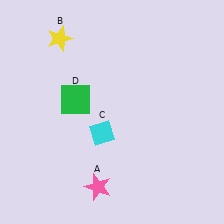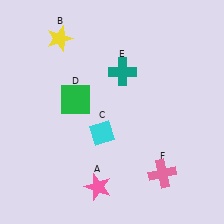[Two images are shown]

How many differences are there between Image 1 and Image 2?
There are 2 differences between the two images.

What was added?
A teal cross (E), a pink cross (F) were added in Image 2.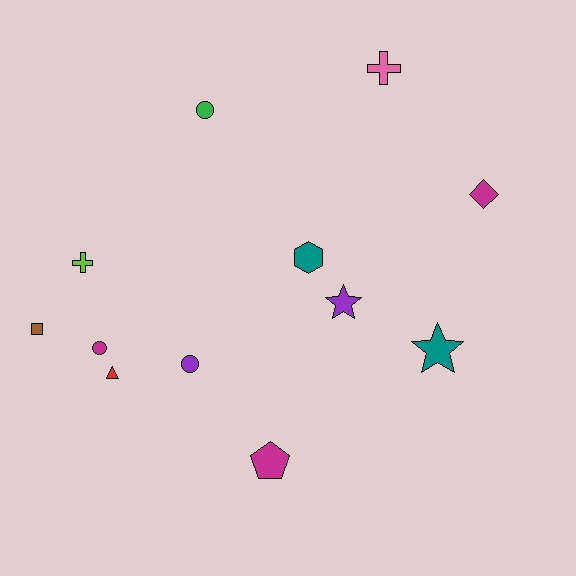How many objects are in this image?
There are 12 objects.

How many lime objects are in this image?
There is 1 lime object.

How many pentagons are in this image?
There is 1 pentagon.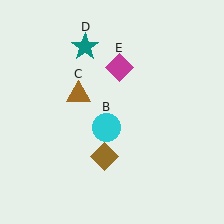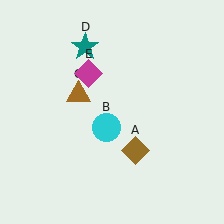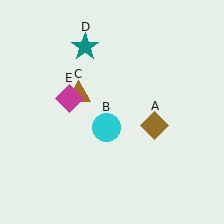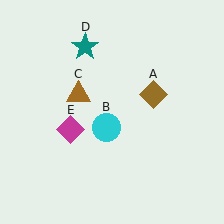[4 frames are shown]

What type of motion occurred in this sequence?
The brown diamond (object A), magenta diamond (object E) rotated counterclockwise around the center of the scene.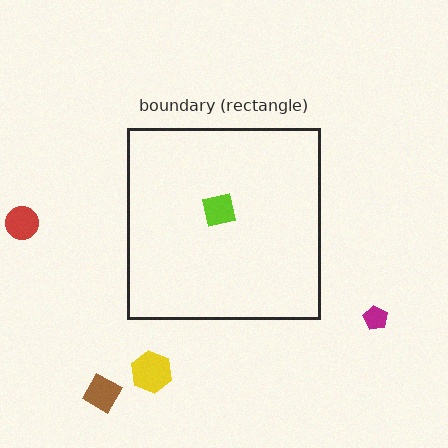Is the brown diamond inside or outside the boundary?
Outside.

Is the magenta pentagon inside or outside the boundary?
Outside.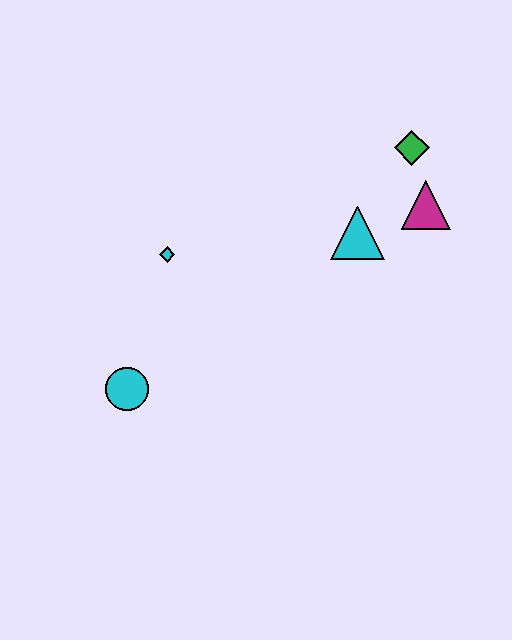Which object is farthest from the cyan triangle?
The cyan circle is farthest from the cyan triangle.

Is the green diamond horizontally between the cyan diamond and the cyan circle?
No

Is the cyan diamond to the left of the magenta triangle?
Yes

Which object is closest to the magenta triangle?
The green diamond is closest to the magenta triangle.